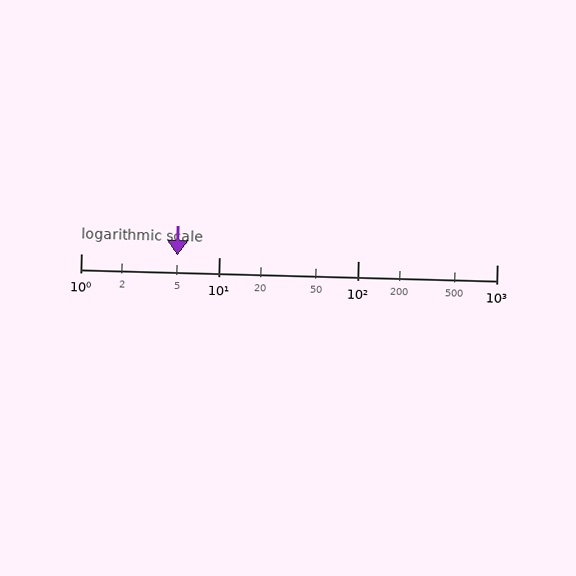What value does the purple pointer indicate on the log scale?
The pointer indicates approximately 5.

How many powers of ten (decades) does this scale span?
The scale spans 3 decades, from 1 to 1000.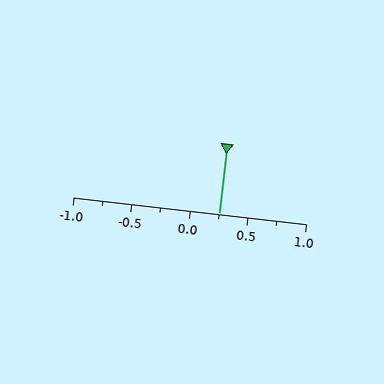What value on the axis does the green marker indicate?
The marker indicates approximately 0.25.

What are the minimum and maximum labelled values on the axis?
The axis runs from -1.0 to 1.0.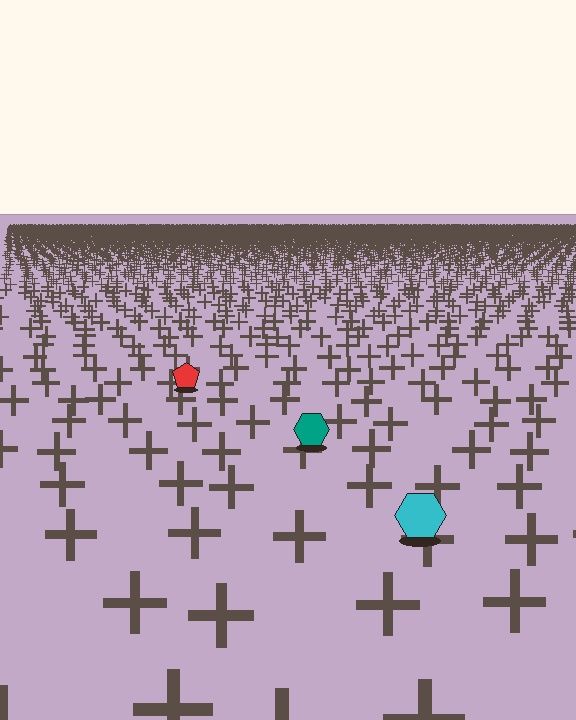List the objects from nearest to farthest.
From nearest to farthest: the cyan hexagon, the teal hexagon, the red pentagon.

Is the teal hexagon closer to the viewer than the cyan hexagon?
No. The cyan hexagon is closer — you can tell from the texture gradient: the ground texture is coarser near it.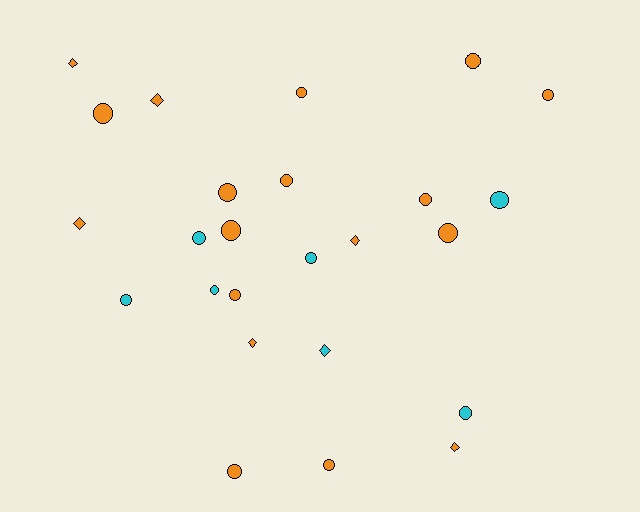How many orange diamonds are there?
There are 6 orange diamonds.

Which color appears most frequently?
Orange, with 18 objects.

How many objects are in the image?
There are 25 objects.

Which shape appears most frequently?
Circle, with 18 objects.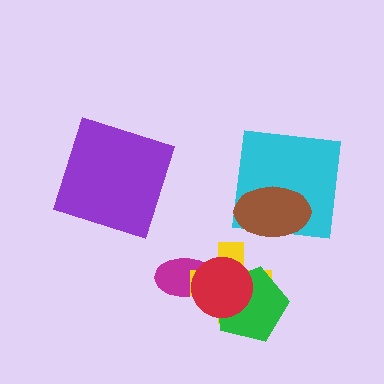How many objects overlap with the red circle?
3 objects overlap with the red circle.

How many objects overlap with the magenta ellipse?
2 objects overlap with the magenta ellipse.